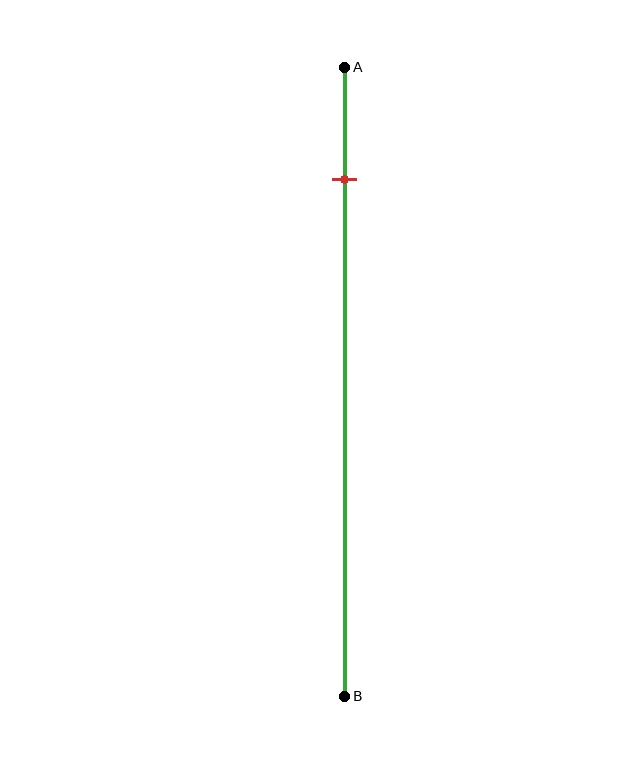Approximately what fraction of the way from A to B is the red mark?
The red mark is approximately 20% of the way from A to B.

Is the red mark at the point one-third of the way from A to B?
No, the mark is at about 20% from A, not at the 33% one-third point.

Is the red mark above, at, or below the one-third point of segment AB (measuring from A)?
The red mark is above the one-third point of segment AB.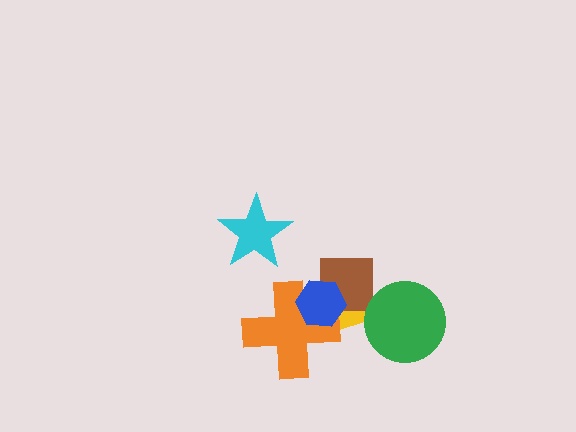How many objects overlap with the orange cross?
2 objects overlap with the orange cross.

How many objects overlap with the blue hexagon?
3 objects overlap with the blue hexagon.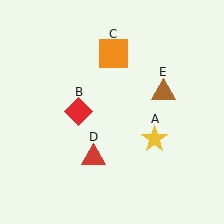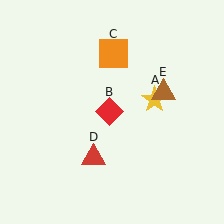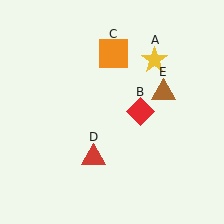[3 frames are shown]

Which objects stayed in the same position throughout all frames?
Orange square (object C) and red triangle (object D) and brown triangle (object E) remained stationary.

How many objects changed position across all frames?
2 objects changed position: yellow star (object A), red diamond (object B).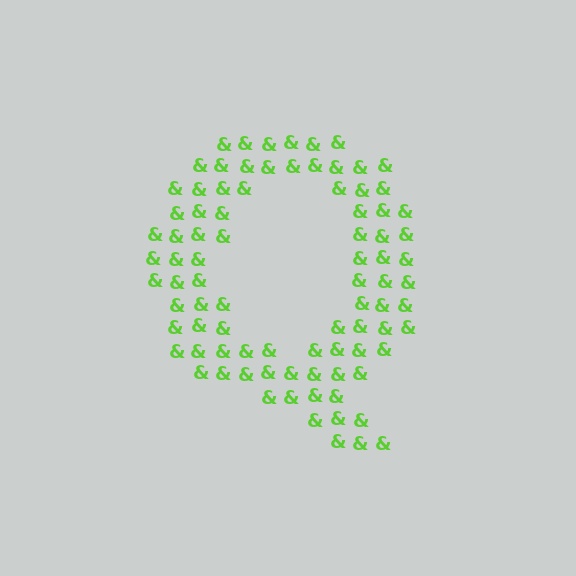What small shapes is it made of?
It is made of small ampersands.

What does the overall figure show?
The overall figure shows the letter Q.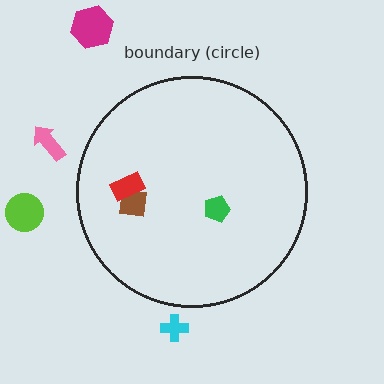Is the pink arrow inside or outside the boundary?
Outside.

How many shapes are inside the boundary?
3 inside, 4 outside.